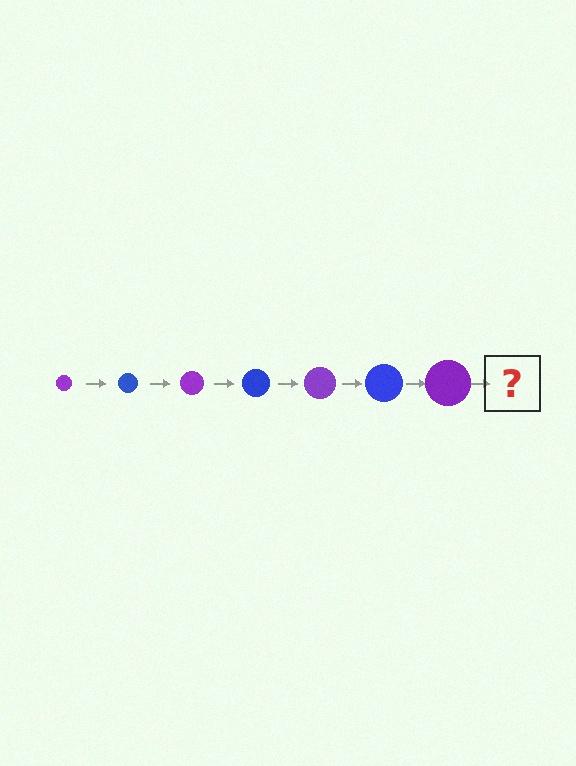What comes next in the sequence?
The next element should be a blue circle, larger than the previous one.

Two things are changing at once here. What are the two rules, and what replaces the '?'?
The two rules are that the circle grows larger each step and the color cycles through purple and blue. The '?' should be a blue circle, larger than the previous one.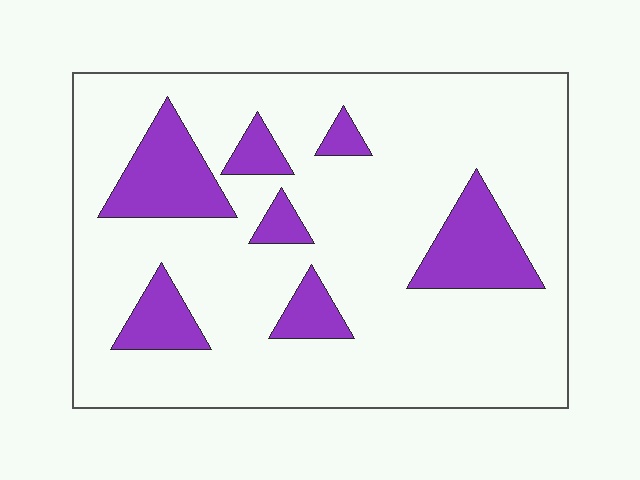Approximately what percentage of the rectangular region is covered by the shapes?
Approximately 20%.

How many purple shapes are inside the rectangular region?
7.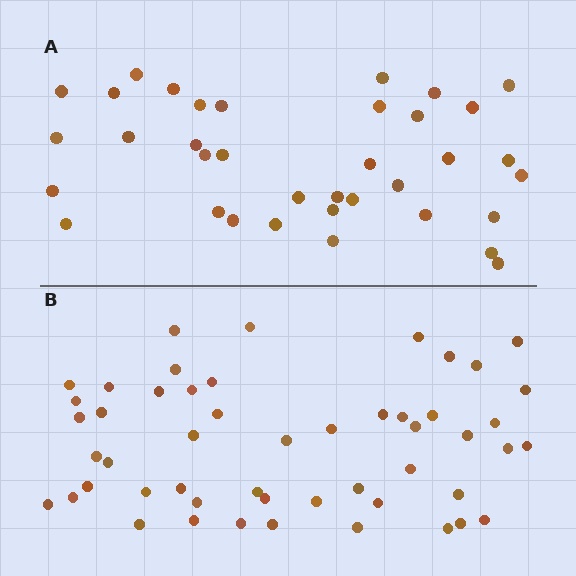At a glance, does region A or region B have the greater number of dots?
Region B (the bottom region) has more dots.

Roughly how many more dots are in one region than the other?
Region B has approximately 15 more dots than region A.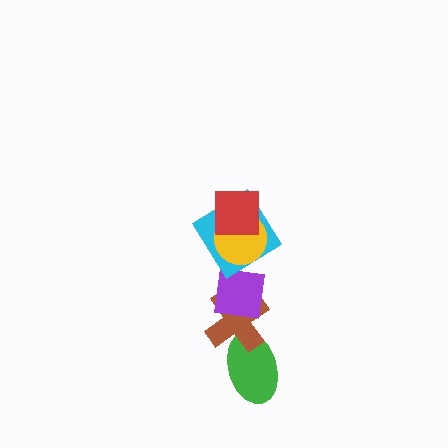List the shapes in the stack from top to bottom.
From top to bottom: the red square, the yellow circle, the cyan diamond, the purple square, the brown cross, the green ellipse.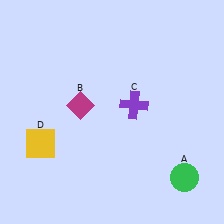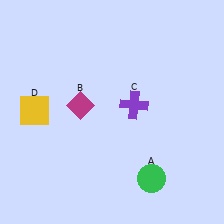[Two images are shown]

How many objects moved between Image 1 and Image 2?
2 objects moved between the two images.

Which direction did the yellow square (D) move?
The yellow square (D) moved up.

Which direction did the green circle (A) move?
The green circle (A) moved left.